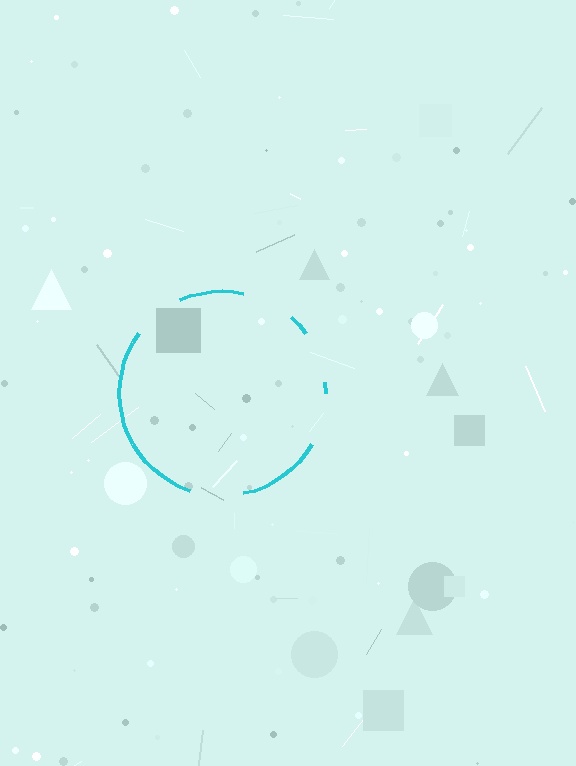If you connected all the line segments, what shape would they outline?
They would outline a circle.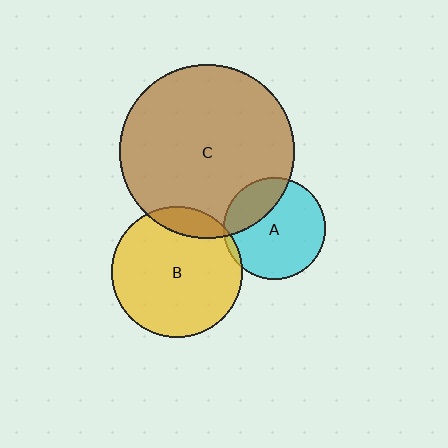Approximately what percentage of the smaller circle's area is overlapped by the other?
Approximately 25%.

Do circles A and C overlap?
Yes.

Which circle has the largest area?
Circle C (brown).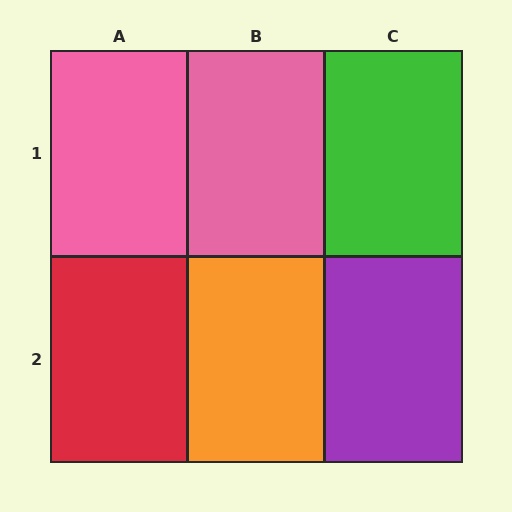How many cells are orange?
1 cell is orange.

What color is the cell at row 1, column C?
Green.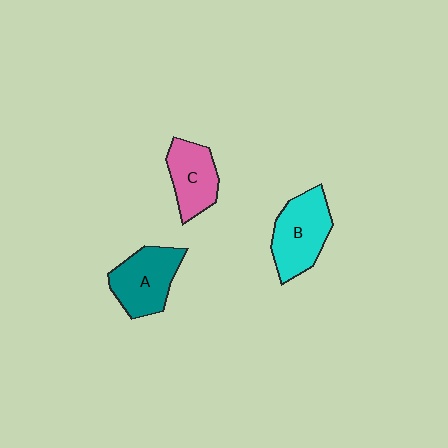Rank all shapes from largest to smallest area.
From largest to smallest: B (cyan), A (teal), C (pink).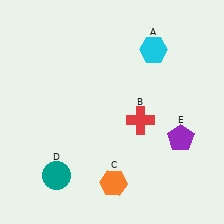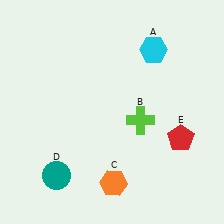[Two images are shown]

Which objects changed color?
B changed from red to lime. E changed from purple to red.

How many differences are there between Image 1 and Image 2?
There are 2 differences between the two images.